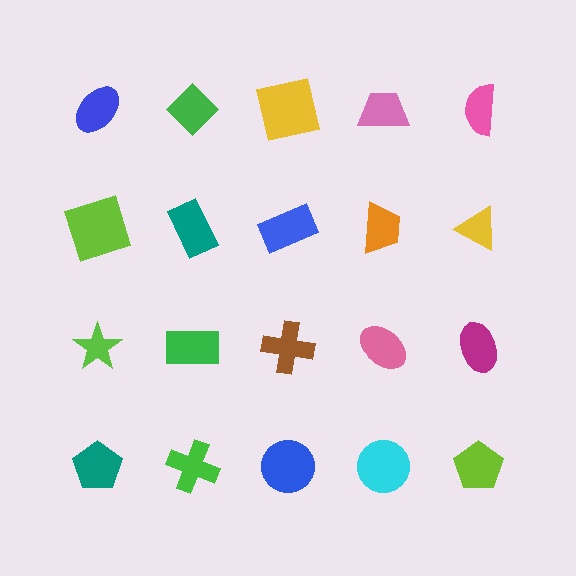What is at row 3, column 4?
A pink ellipse.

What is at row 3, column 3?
A brown cross.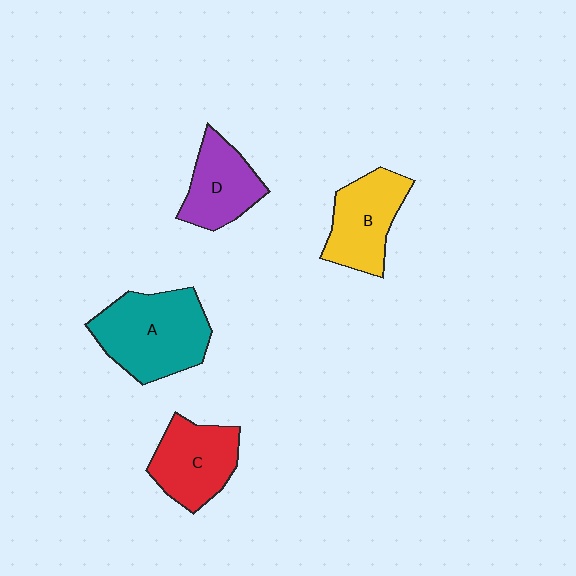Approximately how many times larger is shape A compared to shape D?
Approximately 1.6 times.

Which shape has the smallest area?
Shape D (purple).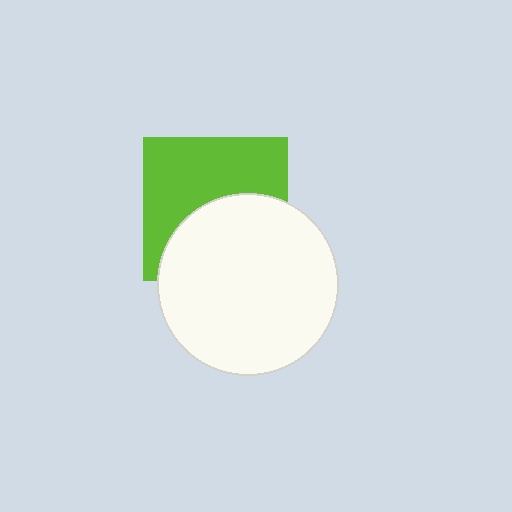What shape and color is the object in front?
The object in front is a white circle.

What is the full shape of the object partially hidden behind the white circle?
The partially hidden object is a lime square.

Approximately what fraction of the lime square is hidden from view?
Roughly 46% of the lime square is hidden behind the white circle.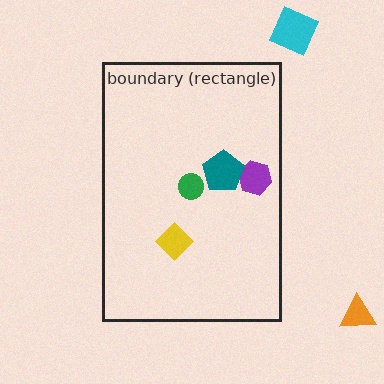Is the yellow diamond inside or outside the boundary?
Inside.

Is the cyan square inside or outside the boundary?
Outside.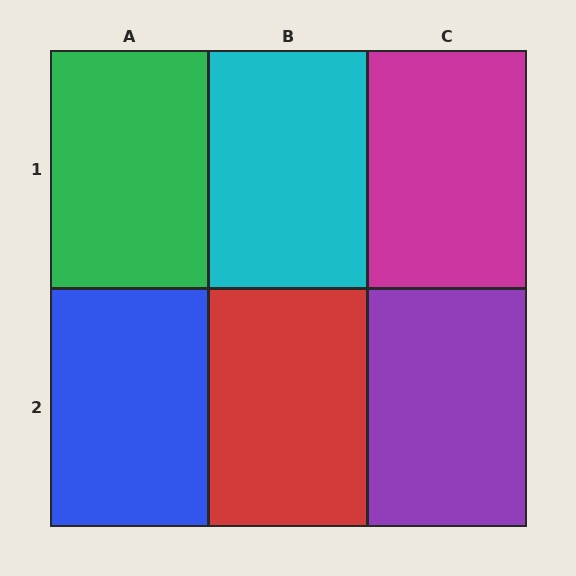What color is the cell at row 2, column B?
Red.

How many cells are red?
1 cell is red.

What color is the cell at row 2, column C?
Purple.